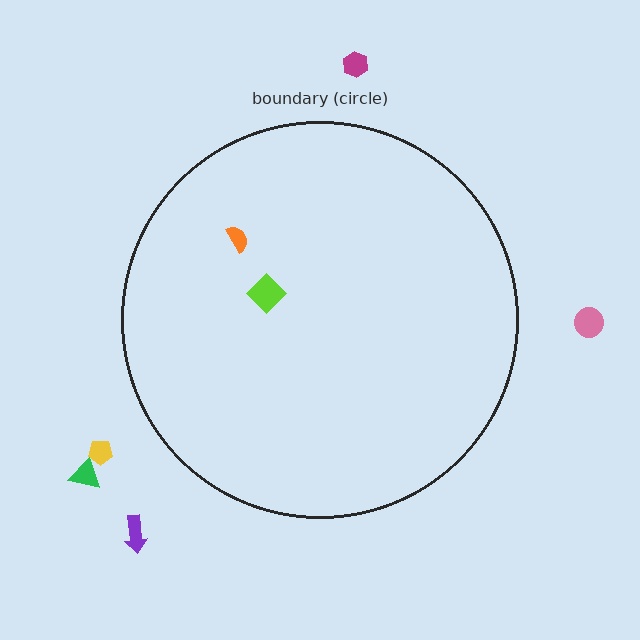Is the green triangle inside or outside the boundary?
Outside.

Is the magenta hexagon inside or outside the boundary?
Outside.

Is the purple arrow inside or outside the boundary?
Outside.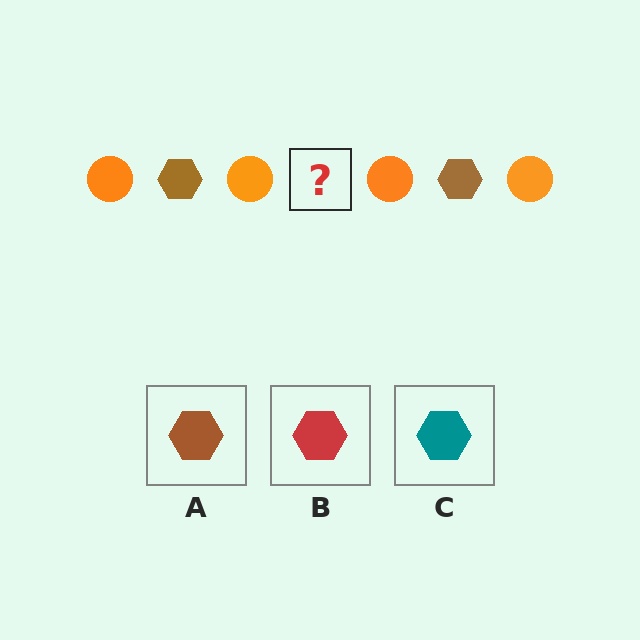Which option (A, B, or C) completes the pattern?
A.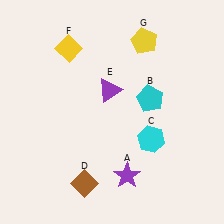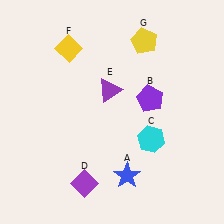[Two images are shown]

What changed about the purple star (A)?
In Image 1, A is purple. In Image 2, it changed to blue.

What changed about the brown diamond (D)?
In Image 1, D is brown. In Image 2, it changed to purple.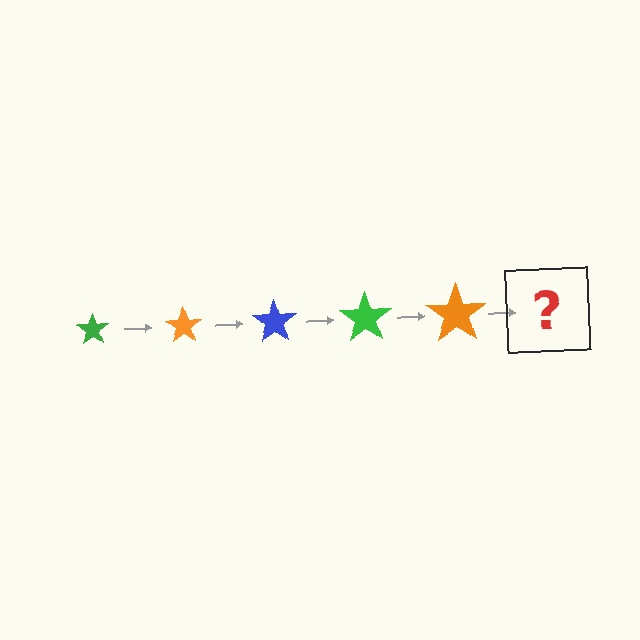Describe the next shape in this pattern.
It should be a blue star, larger than the previous one.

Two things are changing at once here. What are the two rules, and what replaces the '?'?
The two rules are that the star grows larger each step and the color cycles through green, orange, and blue. The '?' should be a blue star, larger than the previous one.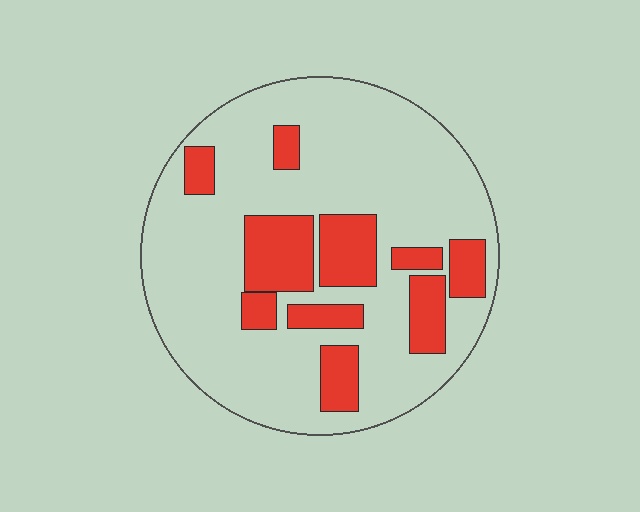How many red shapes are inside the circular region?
10.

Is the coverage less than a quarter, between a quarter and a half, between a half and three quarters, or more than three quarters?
Less than a quarter.